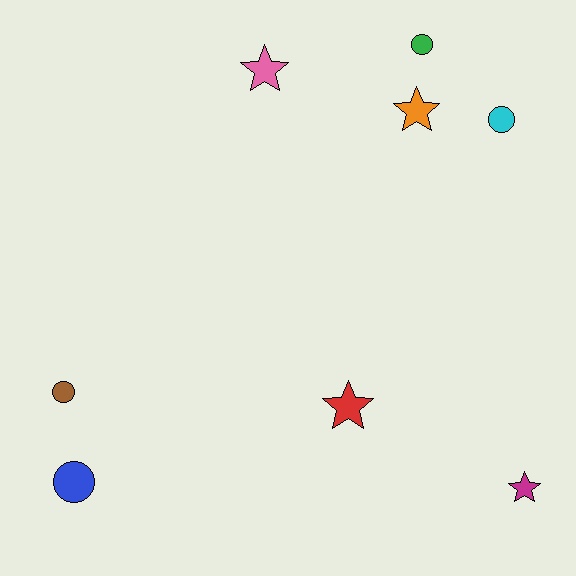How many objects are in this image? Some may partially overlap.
There are 8 objects.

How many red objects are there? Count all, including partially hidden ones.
There is 1 red object.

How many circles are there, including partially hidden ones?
There are 4 circles.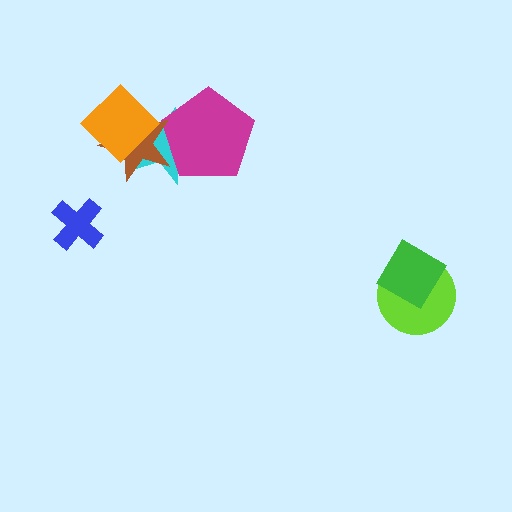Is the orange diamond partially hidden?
No, no other shape covers it.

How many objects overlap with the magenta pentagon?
2 objects overlap with the magenta pentagon.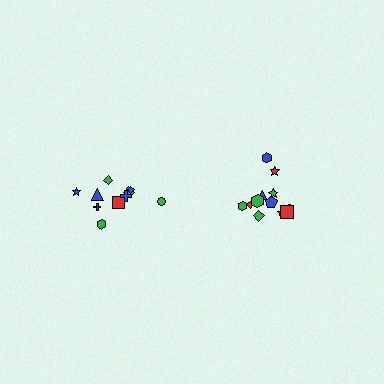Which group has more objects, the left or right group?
The right group.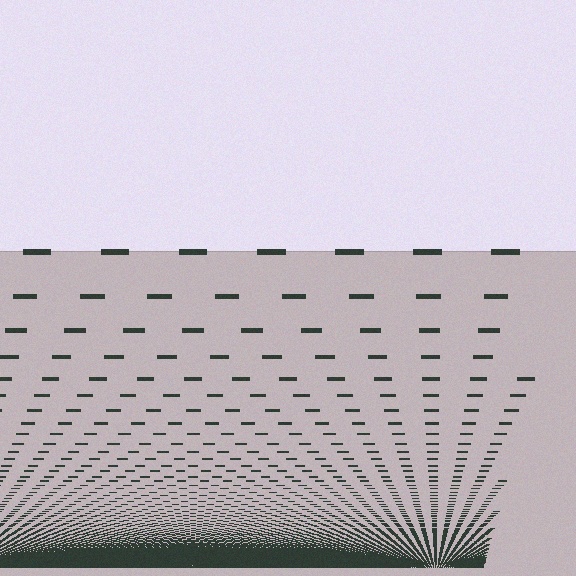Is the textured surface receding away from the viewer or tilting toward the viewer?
The surface appears to tilt toward the viewer. Texture elements get larger and sparser toward the top.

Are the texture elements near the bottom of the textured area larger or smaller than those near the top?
Smaller. The gradient is inverted — elements near the bottom are smaller and denser.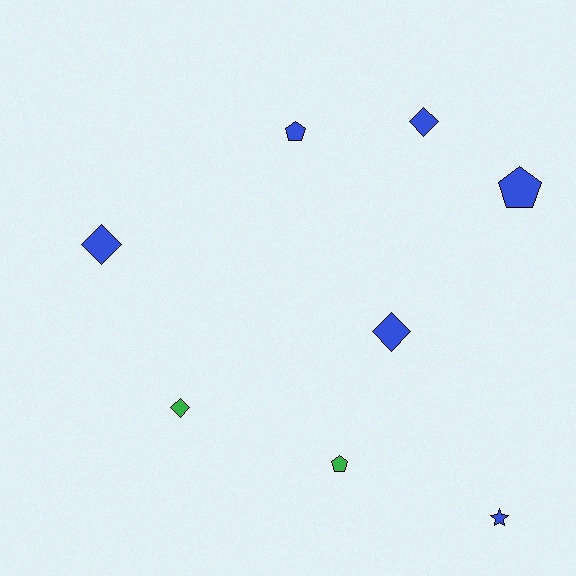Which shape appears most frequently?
Diamond, with 4 objects.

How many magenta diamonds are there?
There are no magenta diamonds.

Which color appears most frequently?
Blue, with 6 objects.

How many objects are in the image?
There are 8 objects.